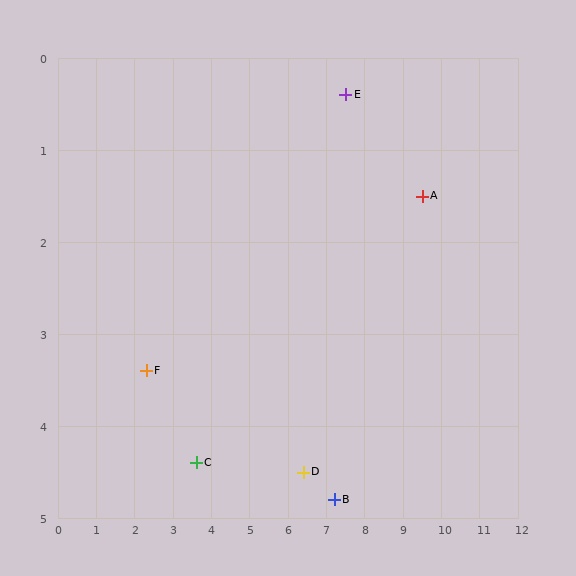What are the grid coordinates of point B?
Point B is at approximately (7.2, 4.8).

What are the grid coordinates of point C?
Point C is at approximately (3.6, 4.4).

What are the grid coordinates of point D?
Point D is at approximately (6.4, 4.5).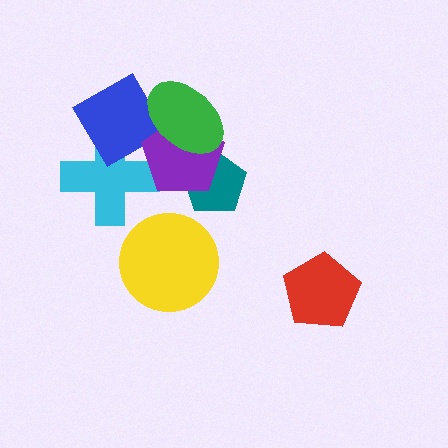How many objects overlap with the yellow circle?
0 objects overlap with the yellow circle.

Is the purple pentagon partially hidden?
Yes, it is partially covered by another shape.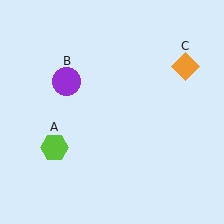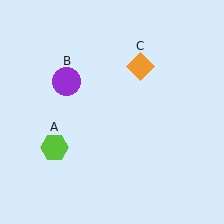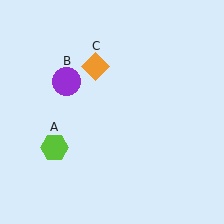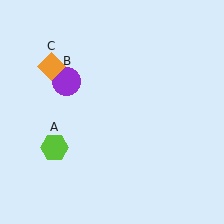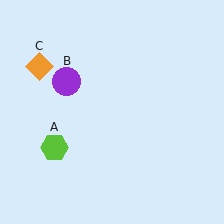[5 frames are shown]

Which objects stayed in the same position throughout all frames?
Lime hexagon (object A) and purple circle (object B) remained stationary.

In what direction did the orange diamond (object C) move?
The orange diamond (object C) moved left.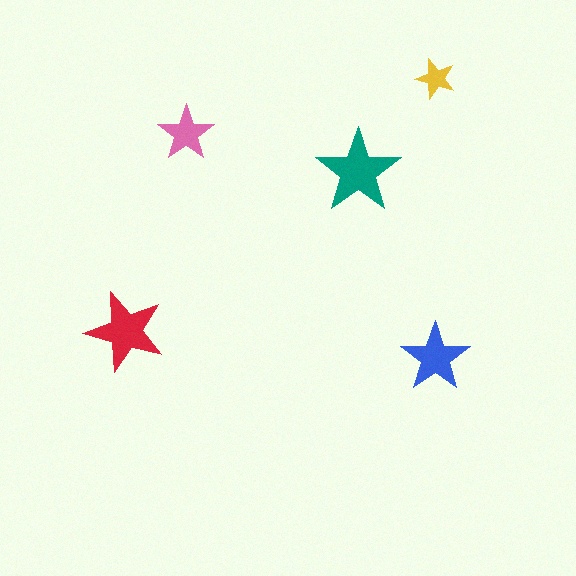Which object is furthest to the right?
The yellow star is rightmost.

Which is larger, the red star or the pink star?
The red one.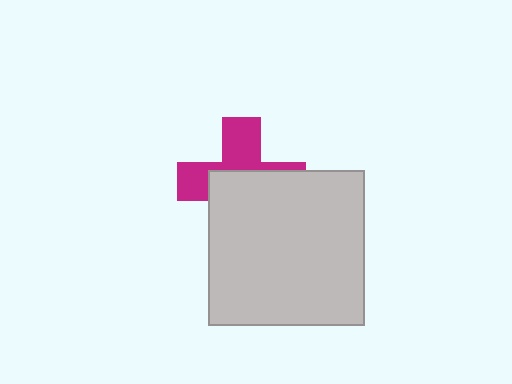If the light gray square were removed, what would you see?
You would see the complete magenta cross.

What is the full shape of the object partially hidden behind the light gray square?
The partially hidden object is a magenta cross.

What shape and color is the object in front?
The object in front is a light gray square.